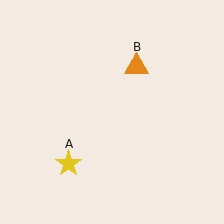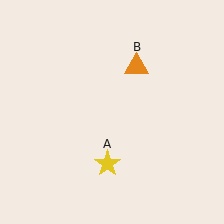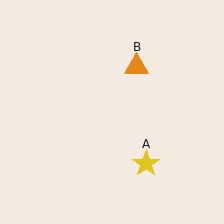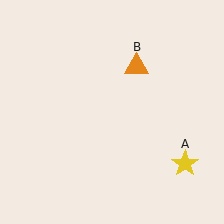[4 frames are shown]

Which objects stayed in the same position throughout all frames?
Orange triangle (object B) remained stationary.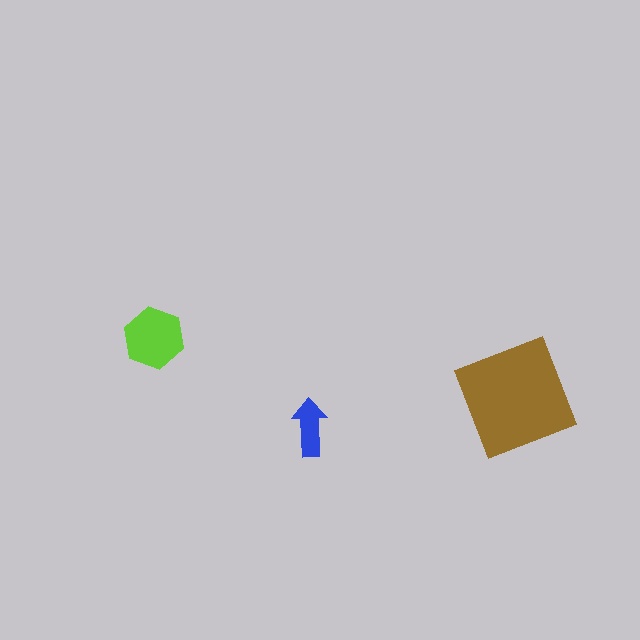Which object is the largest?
The brown square.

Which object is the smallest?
The blue arrow.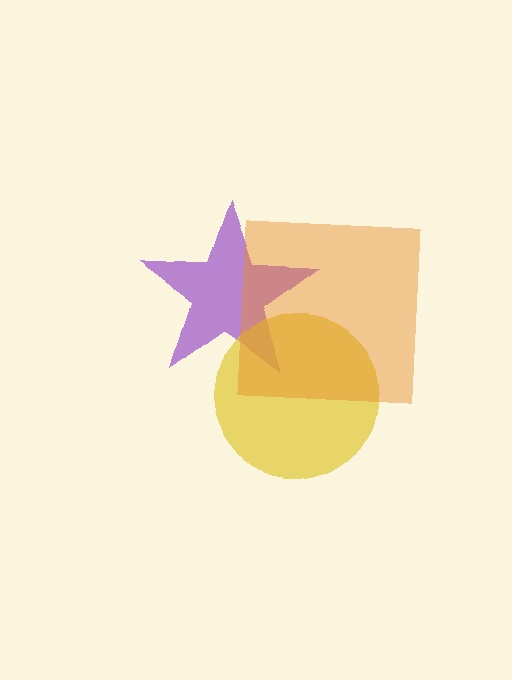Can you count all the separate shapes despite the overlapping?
Yes, there are 3 separate shapes.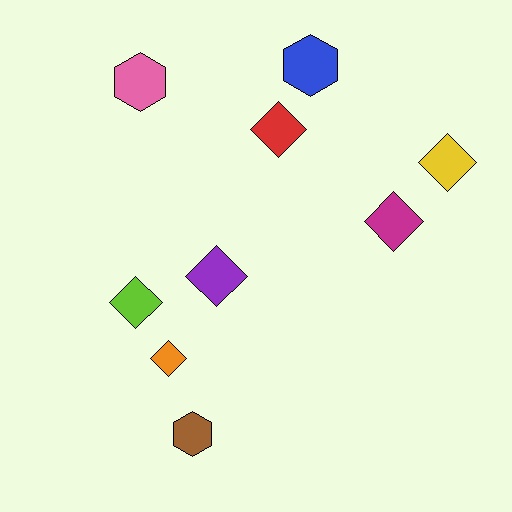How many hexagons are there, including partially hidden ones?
There are 3 hexagons.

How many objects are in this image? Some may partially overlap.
There are 9 objects.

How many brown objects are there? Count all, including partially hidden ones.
There is 1 brown object.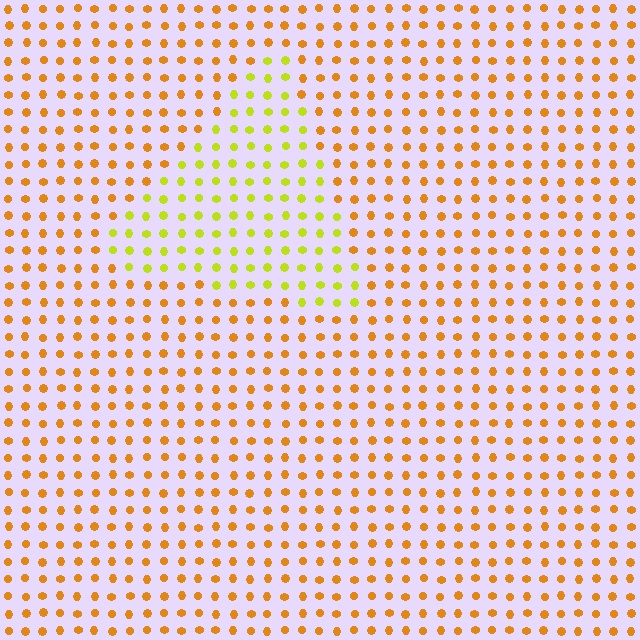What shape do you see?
I see a triangle.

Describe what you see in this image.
The image is filled with small orange elements in a uniform arrangement. A triangle-shaped region is visible where the elements are tinted to a slightly different hue, forming a subtle color boundary.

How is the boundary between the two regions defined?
The boundary is defined purely by a slight shift in hue (about 38 degrees). Spacing, size, and orientation are identical on both sides.